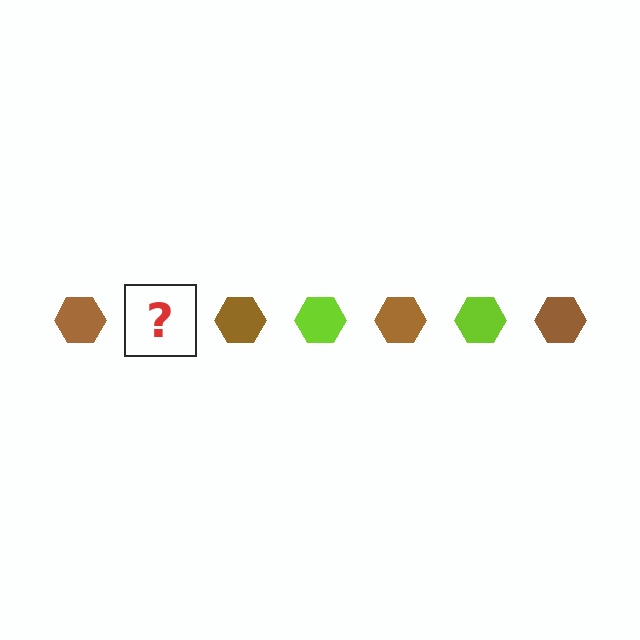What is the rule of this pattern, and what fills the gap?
The rule is that the pattern cycles through brown, lime hexagons. The gap should be filled with a lime hexagon.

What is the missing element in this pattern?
The missing element is a lime hexagon.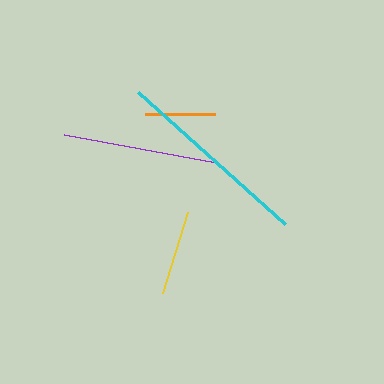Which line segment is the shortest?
The orange line is the shortest at approximately 71 pixels.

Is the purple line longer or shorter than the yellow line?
The purple line is longer than the yellow line.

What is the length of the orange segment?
The orange segment is approximately 71 pixels long.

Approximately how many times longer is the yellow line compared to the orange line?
The yellow line is approximately 1.2 times the length of the orange line.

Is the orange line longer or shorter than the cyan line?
The cyan line is longer than the orange line.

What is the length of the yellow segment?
The yellow segment is approximately 84 pixels long.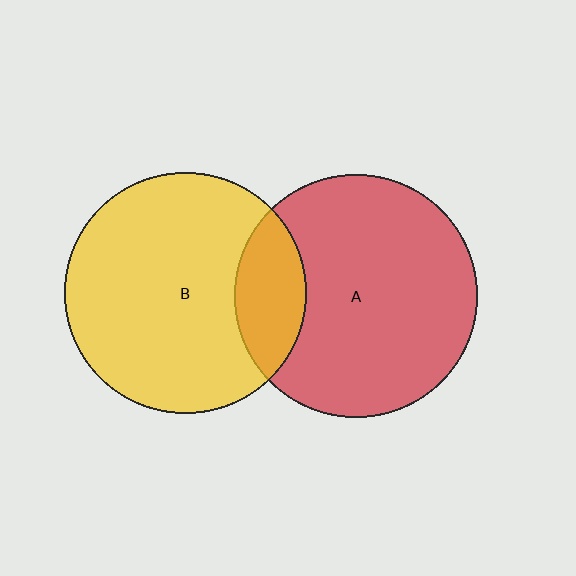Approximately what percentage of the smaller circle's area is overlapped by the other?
Approximately 20%.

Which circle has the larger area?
Circle A (red).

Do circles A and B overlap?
Yes.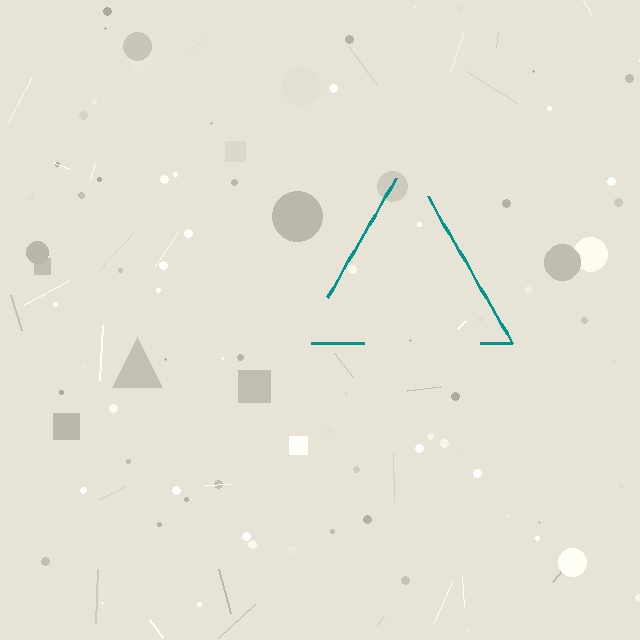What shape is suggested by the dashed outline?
The dashed outline suggests a triangle.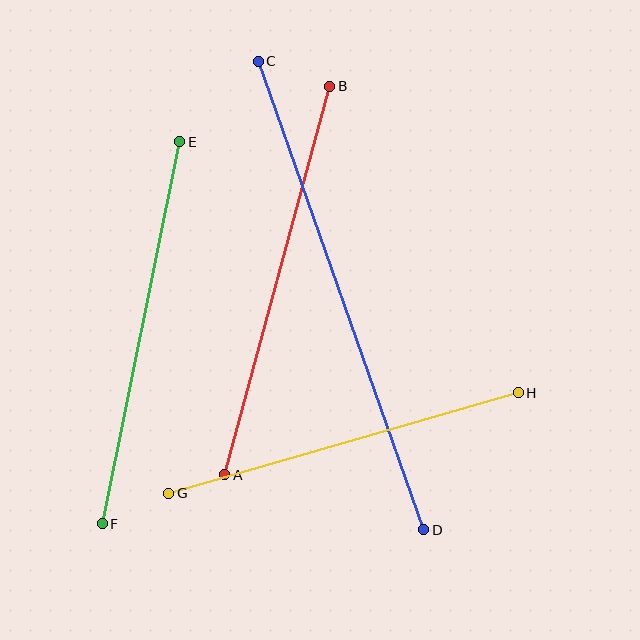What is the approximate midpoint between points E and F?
The midpoint is at approximately (141, 333) pixels.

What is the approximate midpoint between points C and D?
The midpoint is at approximately (341, 295) pixels.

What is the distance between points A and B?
The distance is approximately 402 pixels.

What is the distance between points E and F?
The distance is approximately 390 pixels.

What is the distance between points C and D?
The distance is approximately 497 pixels.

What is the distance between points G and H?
The distance is approximately 364 pixels.